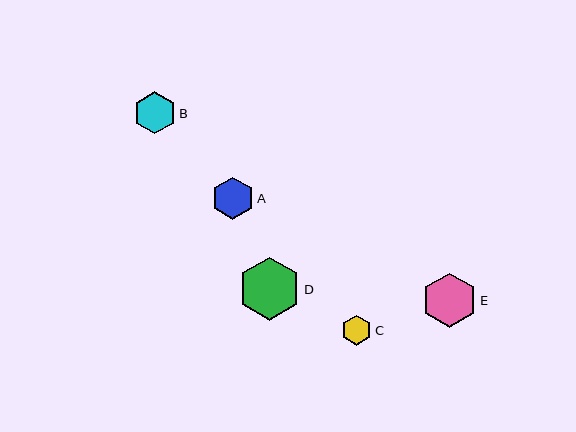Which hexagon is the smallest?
Hexagon C is the smallest with a size of approximately 30 pixels.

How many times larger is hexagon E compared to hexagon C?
Hexagon E is approximately 1.8 times the size of hexagon C.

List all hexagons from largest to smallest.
From largest to smallest: D, E, A, B, C.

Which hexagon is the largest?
Hexagon D is the largest with a size of approximately 63 pixels.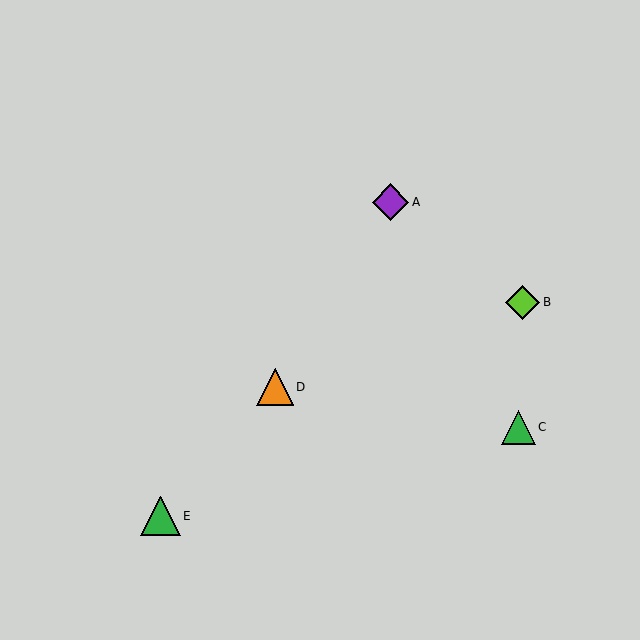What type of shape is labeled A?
Shape A is a purple diamond.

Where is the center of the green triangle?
The center of the green triangle is at (518, 427).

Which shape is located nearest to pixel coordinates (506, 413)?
The green triangle (labeled C) at (518, 427) is nearest to that location.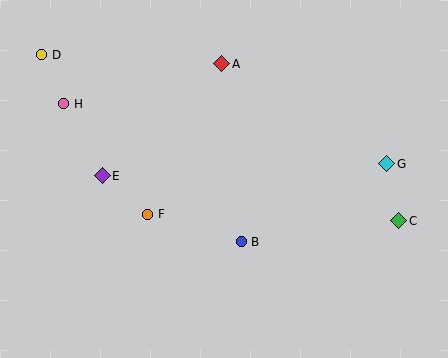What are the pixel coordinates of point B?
Point B is at (241, 242).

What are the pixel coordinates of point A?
Point A is at (222, 64).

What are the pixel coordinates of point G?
Point G is at (387, 164).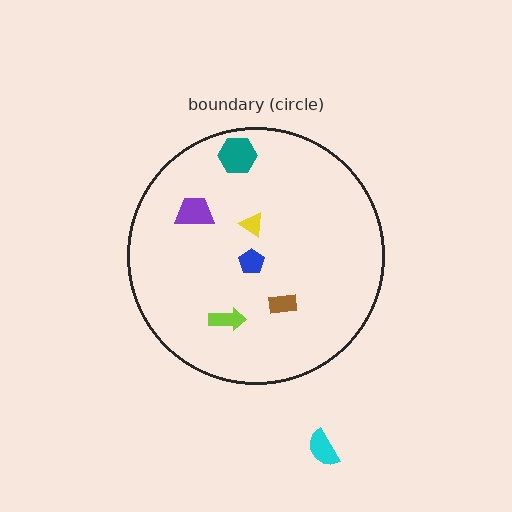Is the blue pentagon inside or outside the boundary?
Inside.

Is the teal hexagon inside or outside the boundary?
Inside.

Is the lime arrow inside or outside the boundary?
Inside.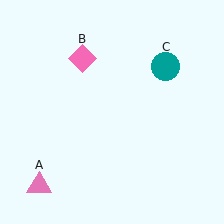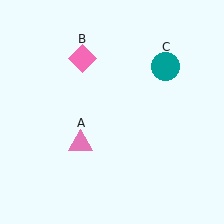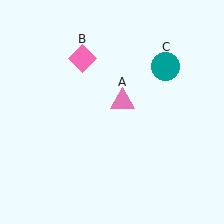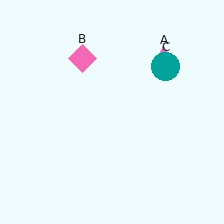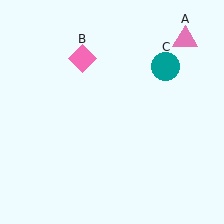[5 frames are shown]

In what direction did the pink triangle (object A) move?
The pink triangle (object A) moved up and to the right.